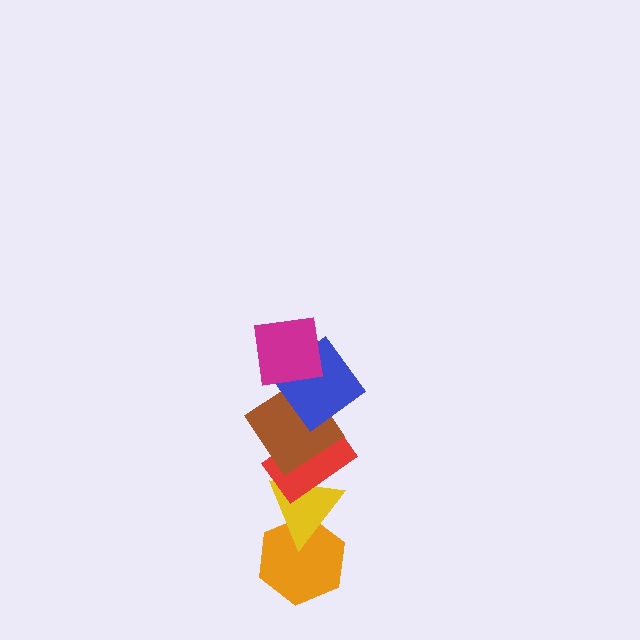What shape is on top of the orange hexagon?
The yellow triangle is on top of the orange hexagon.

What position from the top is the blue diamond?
The blue diamond is 2nd from the top.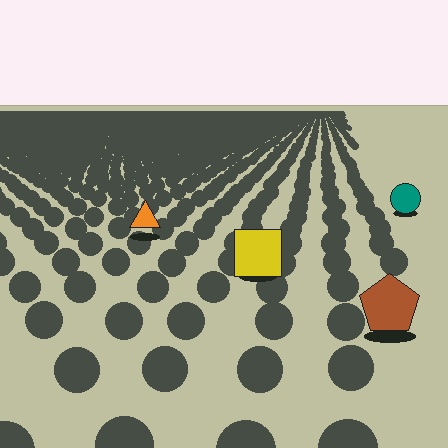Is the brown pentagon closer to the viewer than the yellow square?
Yes. The brown pentagon is closer — you can tell from the texture gradient: the ground texture is coarser near it.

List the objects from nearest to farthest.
From nearest to farthest: the brown pentagon, the yellow square, the orange triangle, the teal circle.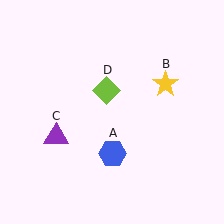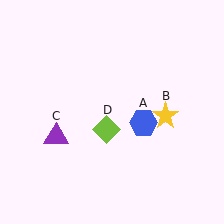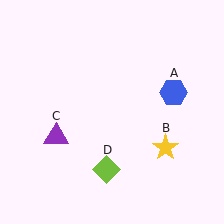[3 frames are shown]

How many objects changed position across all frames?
3 objects changed position: blue hexagon (object A), yellow star (object B), lime diamond (object D).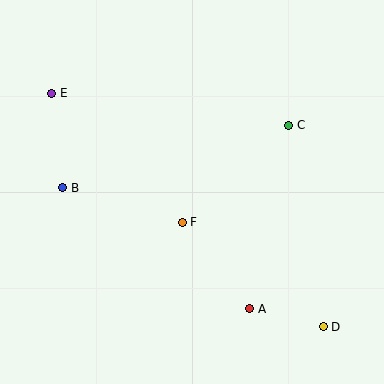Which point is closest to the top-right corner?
Point C is closest to the top-right corner.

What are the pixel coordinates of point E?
Point E is at (52, 94).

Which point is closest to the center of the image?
Point F at (182, 222) is closest to the center.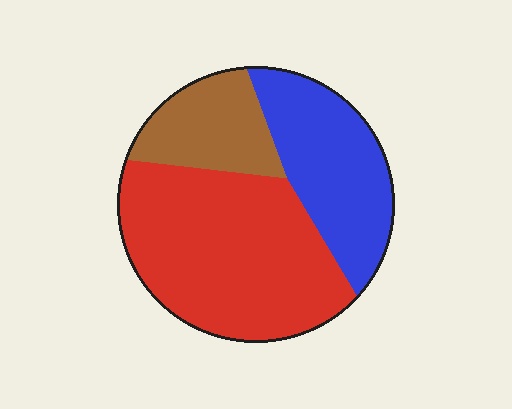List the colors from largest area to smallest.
From largest to smallest: red, blue, brown.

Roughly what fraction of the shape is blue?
Blue takes up about one third (1/3) of the shape.